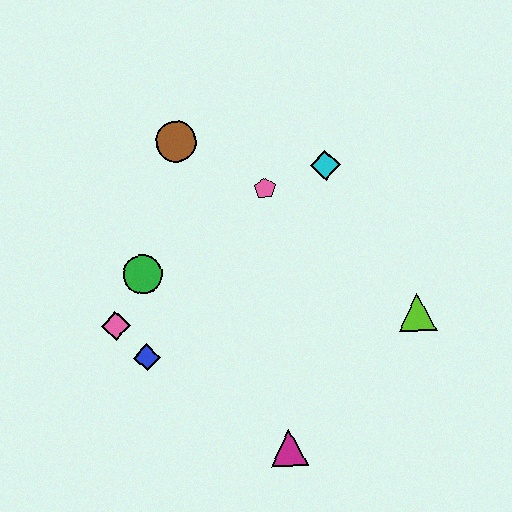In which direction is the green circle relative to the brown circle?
The green circle is below the brown circle.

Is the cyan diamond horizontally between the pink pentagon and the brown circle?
No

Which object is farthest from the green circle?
The lime triangle is farthest from the green circle.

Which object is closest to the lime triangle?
The cyan diamond is closest to the lime triangle.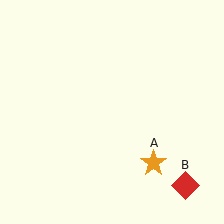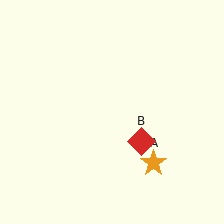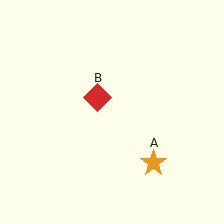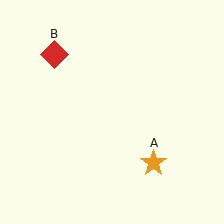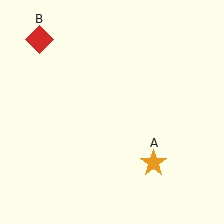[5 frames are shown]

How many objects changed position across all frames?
1 object changed position: red diamond (object B).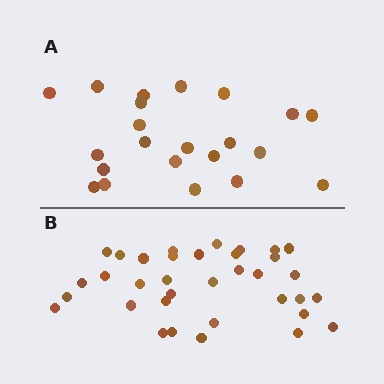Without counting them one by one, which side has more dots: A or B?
Region B (the bottom region) has more dots.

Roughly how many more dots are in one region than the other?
Region B has approximately 15 more dots than region A.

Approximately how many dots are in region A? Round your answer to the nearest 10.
About 20 dots. (The exact count is 22, which rounds to 20.)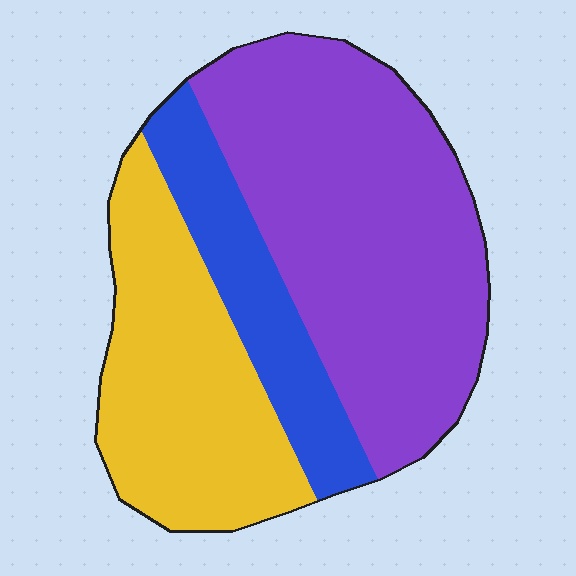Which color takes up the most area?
Purple, at roughly 50%.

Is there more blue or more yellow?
Yellow.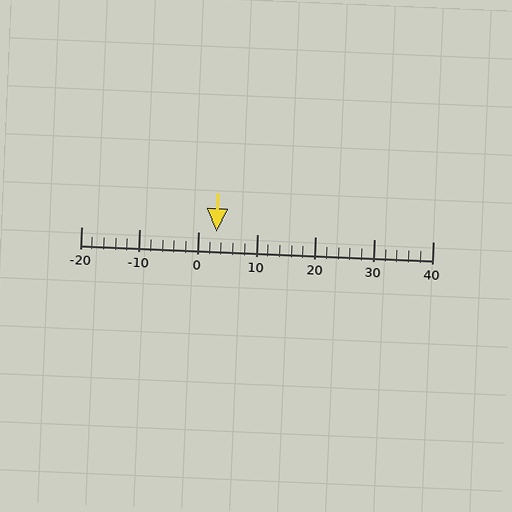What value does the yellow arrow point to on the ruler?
The yellow arrow points to approximately 3.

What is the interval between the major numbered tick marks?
The major tick marks are spaced 10 units apart.